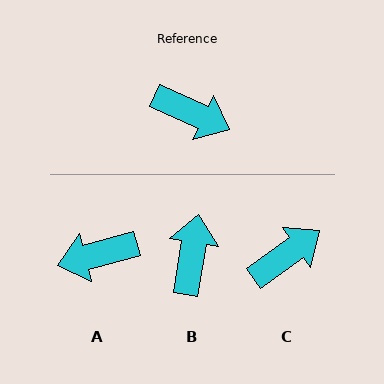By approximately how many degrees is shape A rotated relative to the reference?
Approximately 140 degrees clockwise.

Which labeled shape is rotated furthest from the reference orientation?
A, about 140 degrees away.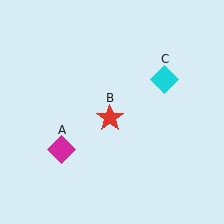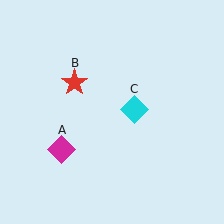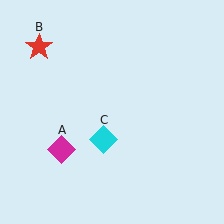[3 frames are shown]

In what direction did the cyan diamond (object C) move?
The cyan diamond (object C) moved down and to the left.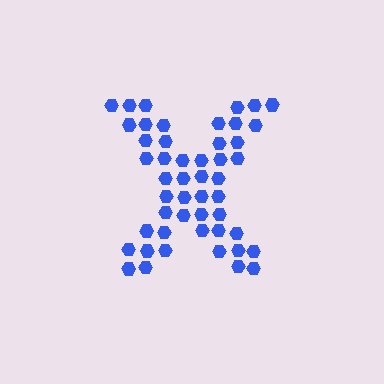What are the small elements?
The small elements are hexagons.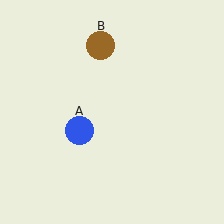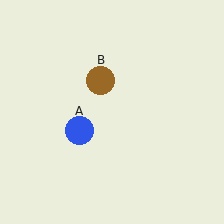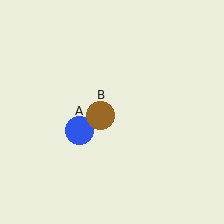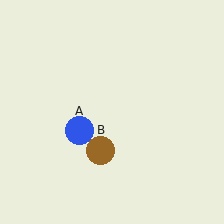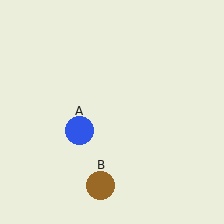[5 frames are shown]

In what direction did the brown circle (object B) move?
The brown circle (object B) moved down.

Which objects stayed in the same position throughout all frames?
Blue circle (object A) remained stationary.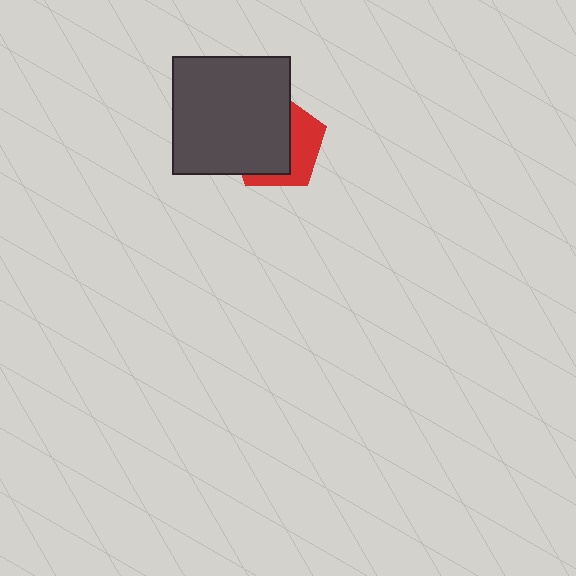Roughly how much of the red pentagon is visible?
A small part of it is visible (roughly 37%).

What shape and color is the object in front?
The object in front is a dark gray square.